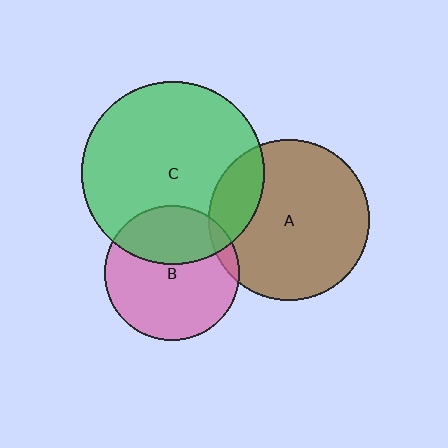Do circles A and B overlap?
Yes.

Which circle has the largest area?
Circle C (green).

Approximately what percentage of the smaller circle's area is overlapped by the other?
Approximately 5%.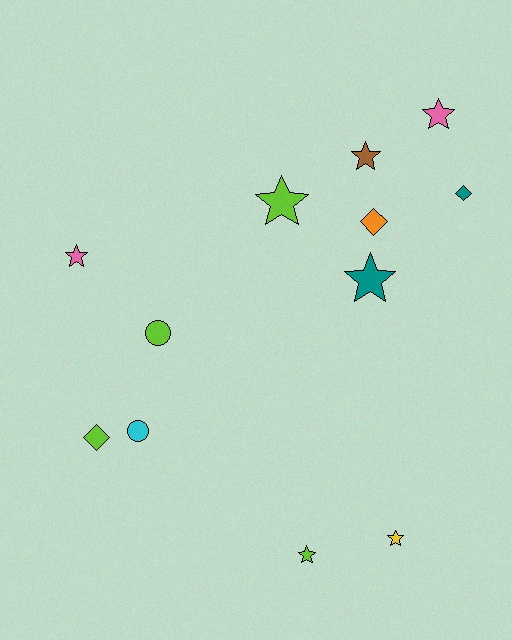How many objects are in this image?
There are 12 objects.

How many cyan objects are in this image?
There is 1 cyan object.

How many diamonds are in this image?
There are 3 diamonds.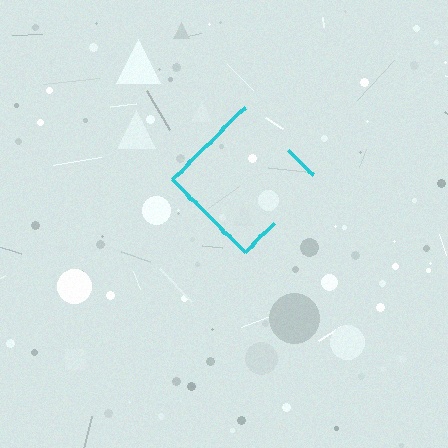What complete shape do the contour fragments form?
The contour fragments form a diamond.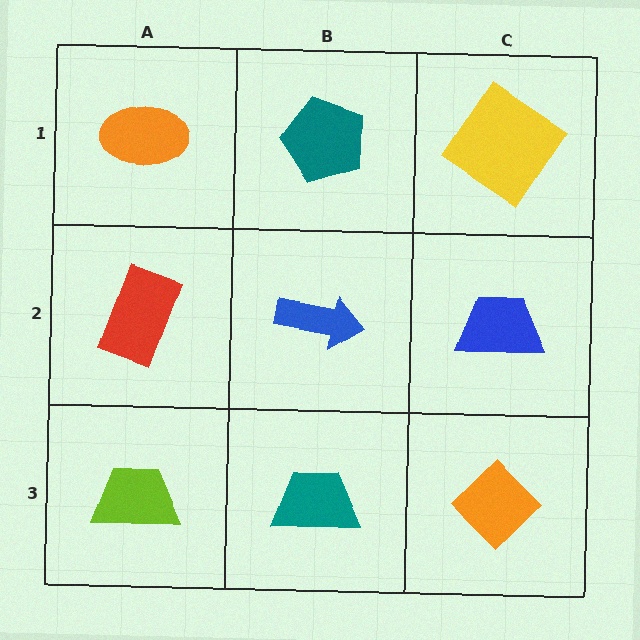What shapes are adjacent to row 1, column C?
A blue trapezoid (row 2, column C), a teal pentagon (row 1, column B).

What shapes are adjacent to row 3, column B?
A blue arrow (row 2, column B), a lime trapezoid (row 3, column A), an orange diamond (row 3, column C).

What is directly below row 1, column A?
A red rectangle.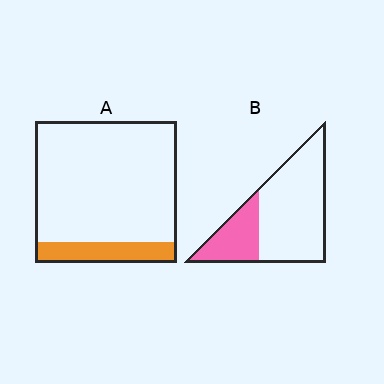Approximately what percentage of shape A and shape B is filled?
A is approximately 15% and B is approximately 30%.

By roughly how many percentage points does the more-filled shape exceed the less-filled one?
By roughly 15 percentage points (B over A).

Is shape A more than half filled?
No.